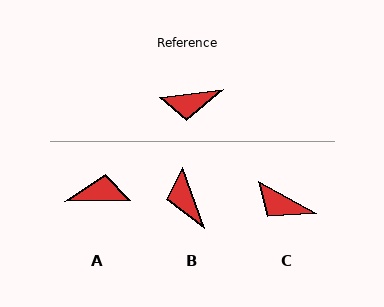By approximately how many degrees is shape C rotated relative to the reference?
Approximately 36 degrees clockwise.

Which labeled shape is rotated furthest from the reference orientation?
A, about 173 degrees away.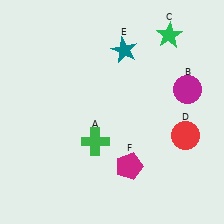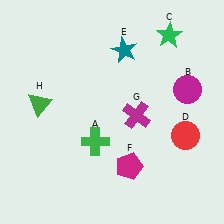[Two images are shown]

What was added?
A magenta cross (G), a green triangle (H) were added in Image 2.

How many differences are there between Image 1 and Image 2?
There are 2 differences between the two images.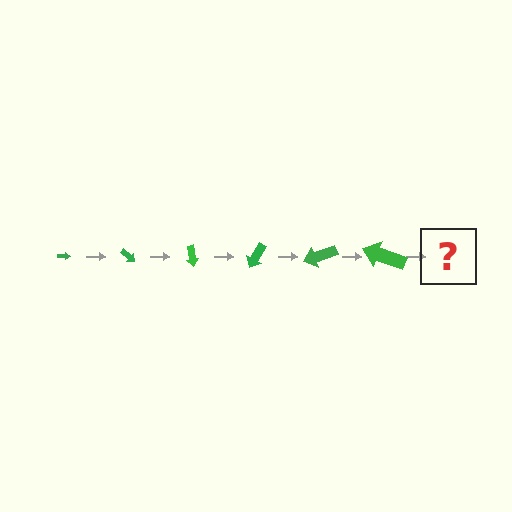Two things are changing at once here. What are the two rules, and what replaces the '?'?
The two rules are that the arrow grows larger each step and it rotates 40 degrees each step. The '?' should be an arrow, larger than the previous one and rotated 240 degrees from the start.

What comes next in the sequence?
The next element should be an arrow, larger than the previous one and rotated 240 degrees from the start.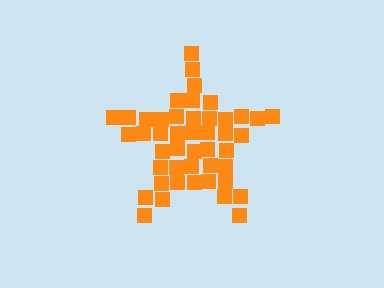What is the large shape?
The large shape is a star.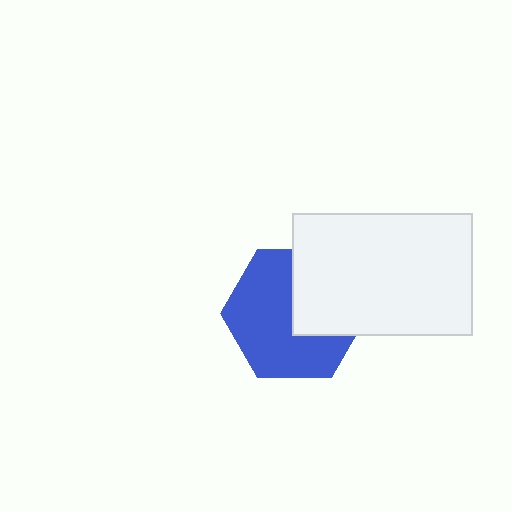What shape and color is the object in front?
The object in front is a white rectangle.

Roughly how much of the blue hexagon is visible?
About half of it is visible (roughly 63%).